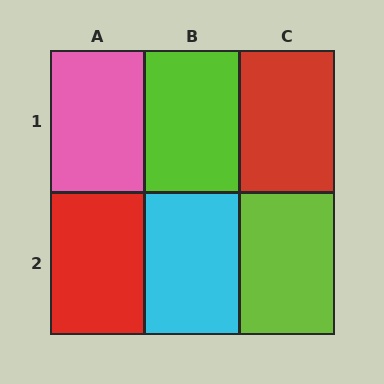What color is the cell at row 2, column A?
Red.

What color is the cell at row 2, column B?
Cyan.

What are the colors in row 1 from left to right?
Pink, lime, red.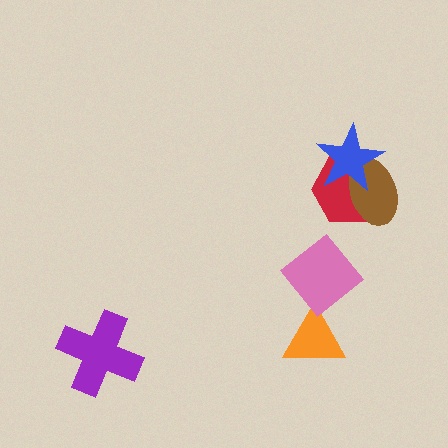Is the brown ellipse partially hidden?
Yes, it is partially covered by another shape.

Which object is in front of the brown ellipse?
The blue star is in front of the brown ellipse.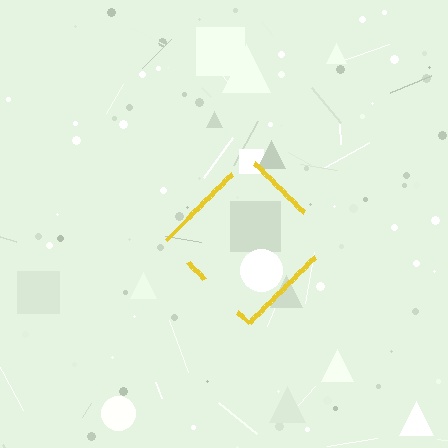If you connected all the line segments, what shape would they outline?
They would outline a diamond.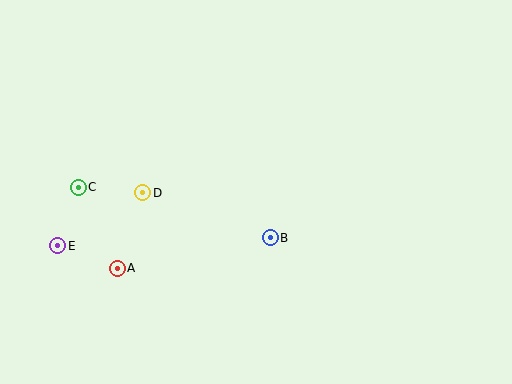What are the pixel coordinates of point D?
Point D is at (143, 193).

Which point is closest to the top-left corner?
Point C is closest to the top-left corner.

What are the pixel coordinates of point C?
Point C is at (78, 187).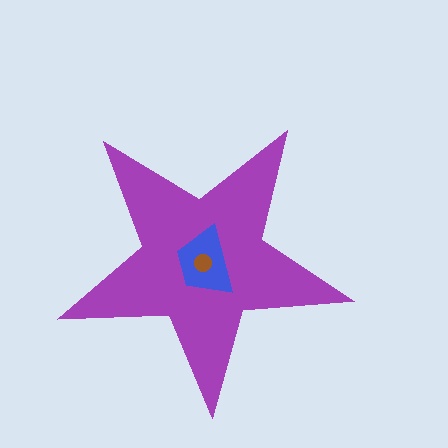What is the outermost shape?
The purple star.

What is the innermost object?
The brown circle.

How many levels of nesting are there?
3.